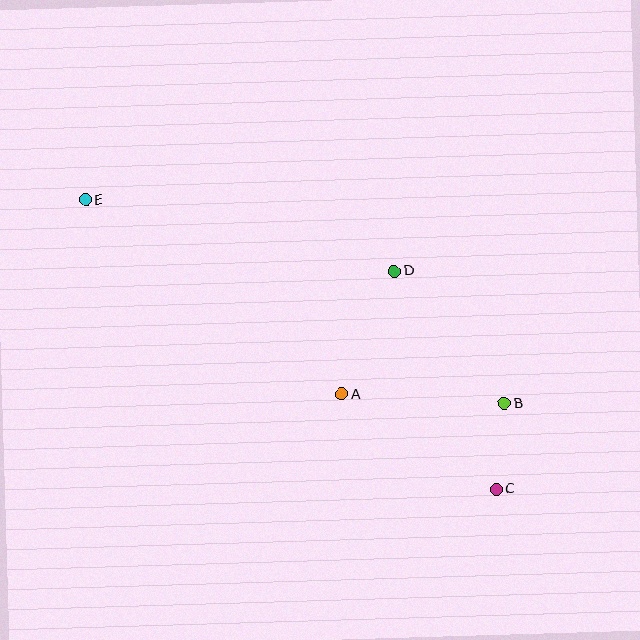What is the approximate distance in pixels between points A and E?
The distance between A and E is approximately 322 pixels.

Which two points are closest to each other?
Points B and C are closest to each other.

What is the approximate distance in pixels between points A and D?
The distance between A and D is approximately 134 pixels.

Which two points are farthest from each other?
Points C and E are farthest from each other.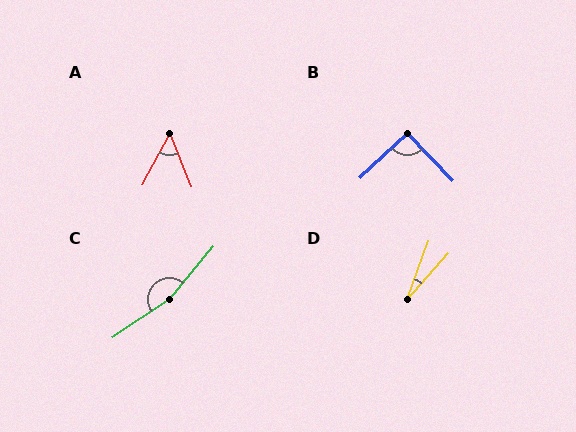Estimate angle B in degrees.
Approximately 90 degrees.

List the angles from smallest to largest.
D (21°), A (49°), B (90°), C (164°).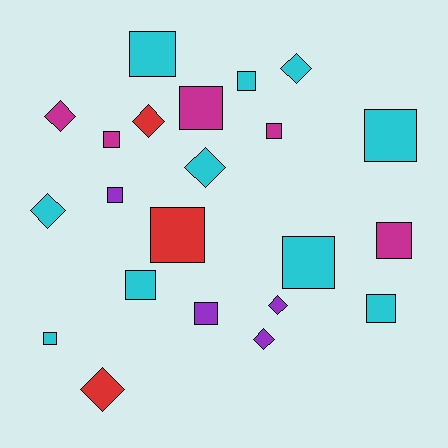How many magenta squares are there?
There are 4 magenta squares.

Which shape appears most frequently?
Square, with 14 objects.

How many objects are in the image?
There are 22 objects.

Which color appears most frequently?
Cyan, with 10 objects.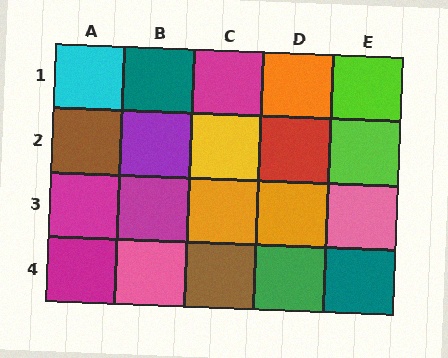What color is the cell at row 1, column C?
Magenta.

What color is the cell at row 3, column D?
Orange.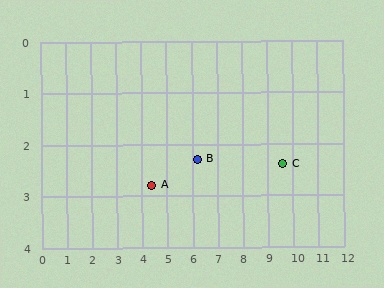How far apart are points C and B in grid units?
Points C and B are about 3.4 grid units apart.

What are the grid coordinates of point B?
Point B is at approximately (6.2, 2.3).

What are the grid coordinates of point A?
Point A is at approximately (4.4, 2.8).